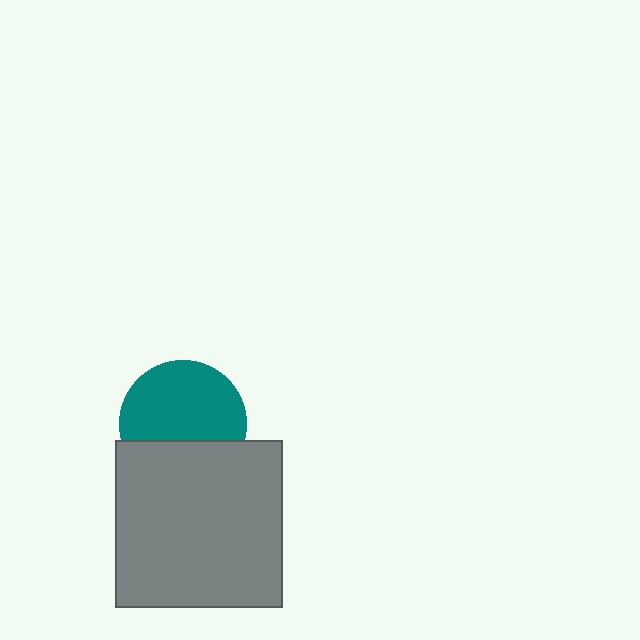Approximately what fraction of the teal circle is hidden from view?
Roughly 35% of the teal circle is hidden behind the gray square.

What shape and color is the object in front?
The object in front is a gray square.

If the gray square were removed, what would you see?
You would see the complete teal circle.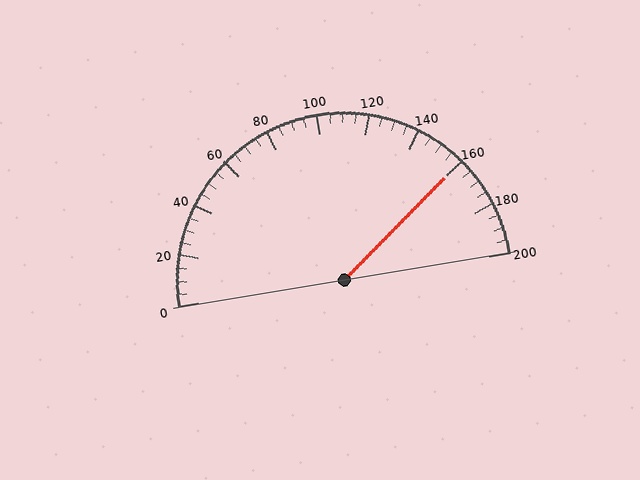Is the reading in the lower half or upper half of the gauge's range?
The reading is in the upper half of the range (0 to 200).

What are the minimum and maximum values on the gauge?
The gauge ranges from 0 to 200.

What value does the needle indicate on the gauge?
The needle indicates approximately 160.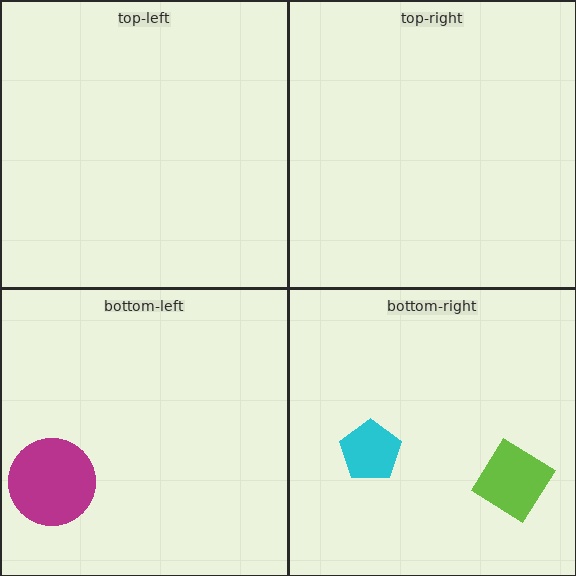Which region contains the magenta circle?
The bottom-left region.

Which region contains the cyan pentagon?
The bottom-right region.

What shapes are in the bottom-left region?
The magenta circle.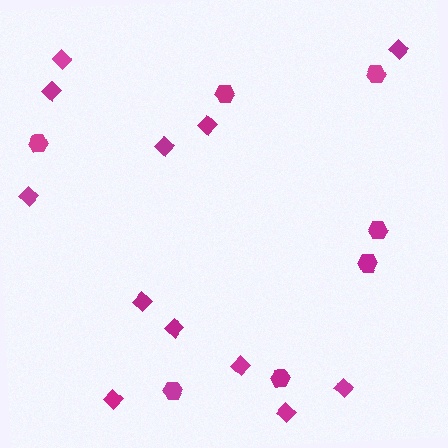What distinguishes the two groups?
There are 2 groups: one group of hexagons (7) and one group of diamonds (12).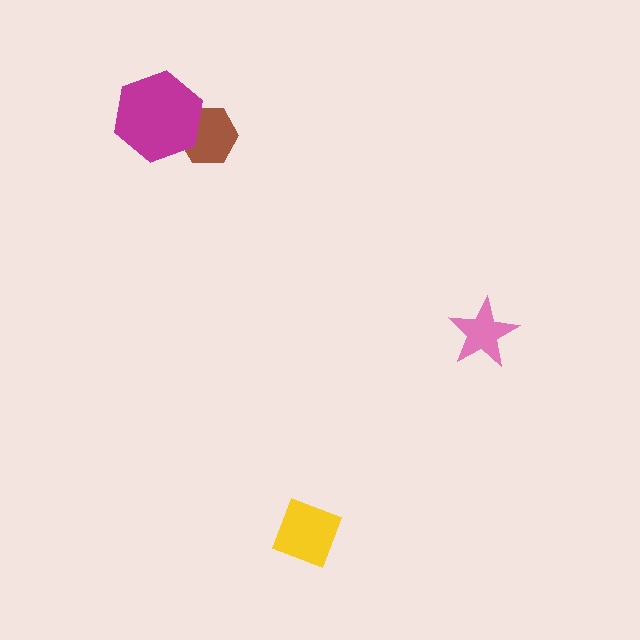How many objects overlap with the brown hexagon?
1 object overlaps with the brown hexagon.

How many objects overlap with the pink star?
0 objects overlap with the pink star.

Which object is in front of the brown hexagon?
The magenta hexagon is in front of the brown hexagon.